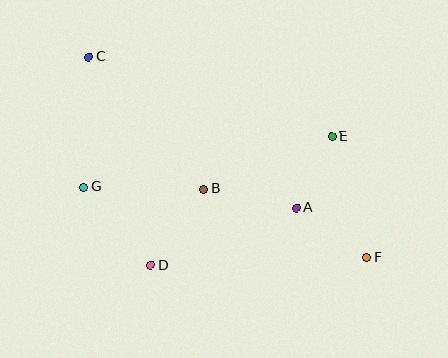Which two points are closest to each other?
Points A and E are closest to each other.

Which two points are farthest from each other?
Points C and F are farthest from each other.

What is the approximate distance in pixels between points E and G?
The distance between E and G is approximately 253 pixels.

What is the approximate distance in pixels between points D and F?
The distance between D and F is approximately 216 pixels.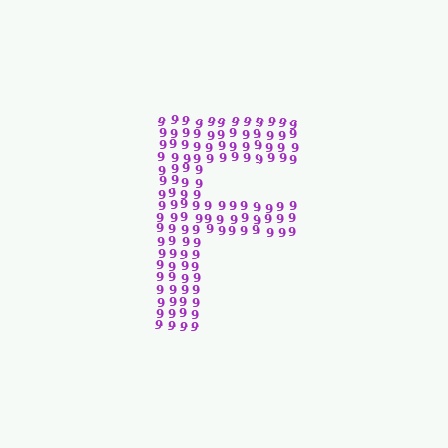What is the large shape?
The large shape is the letter F.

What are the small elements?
The small elements are digit 9's.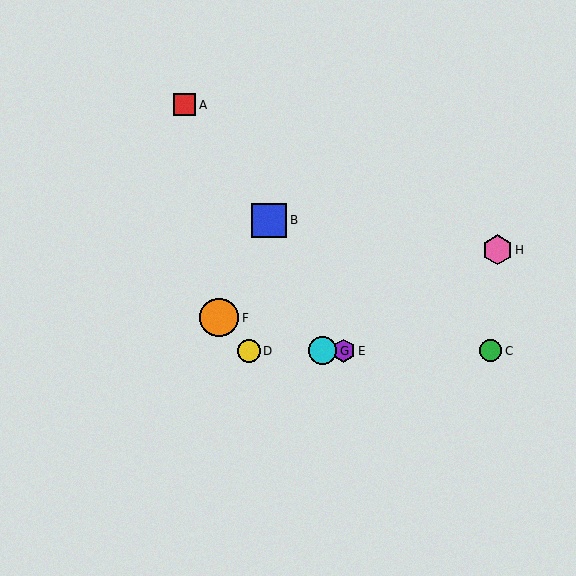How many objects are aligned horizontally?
4 objects (C, D, E, G) are aligned horizontally.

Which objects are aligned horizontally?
Objects C, D, E, G are aligned horizontally.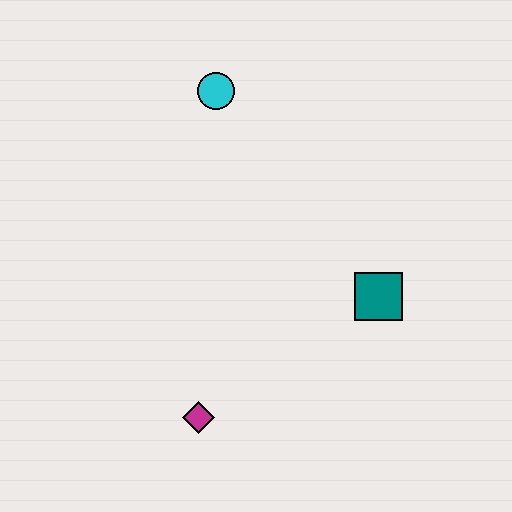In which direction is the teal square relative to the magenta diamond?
The teal square is to the right of the magenta diamond.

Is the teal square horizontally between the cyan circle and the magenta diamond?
No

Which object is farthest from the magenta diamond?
The cyan circle is farthest from the magenta diamond.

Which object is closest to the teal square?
The magenta diamond is closest to the teal square.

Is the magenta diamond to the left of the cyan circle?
Yes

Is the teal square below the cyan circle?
Yes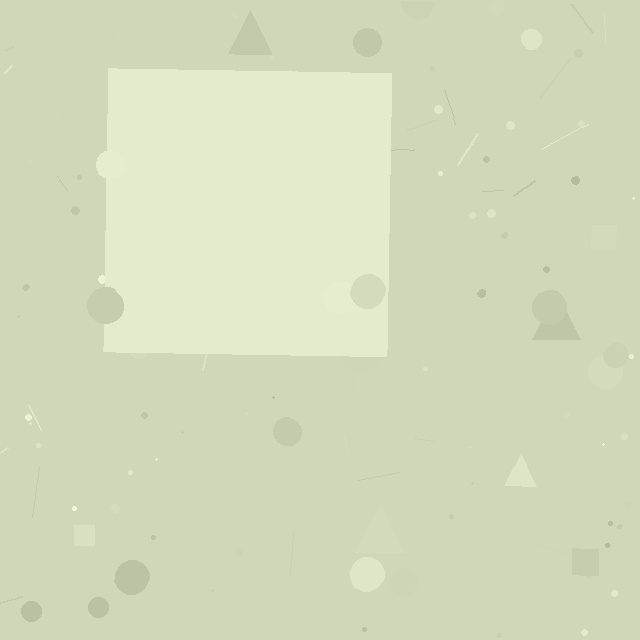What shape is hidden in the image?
A square is hidden in the image.